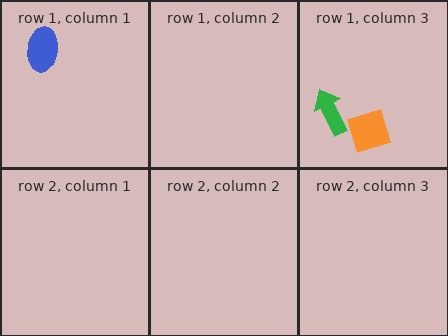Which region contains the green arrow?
The row 1, column 3 region.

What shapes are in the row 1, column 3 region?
The green arrow, the orange diamond.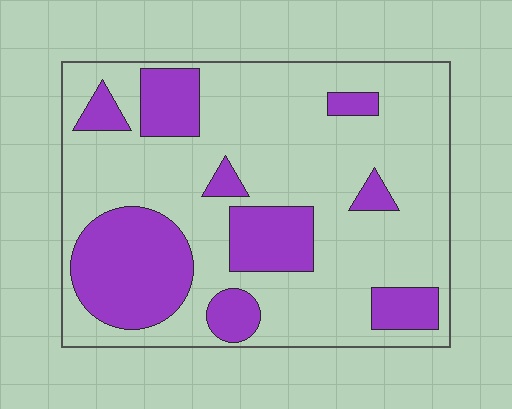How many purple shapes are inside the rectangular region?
9.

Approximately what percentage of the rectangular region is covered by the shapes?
Approximately 30%.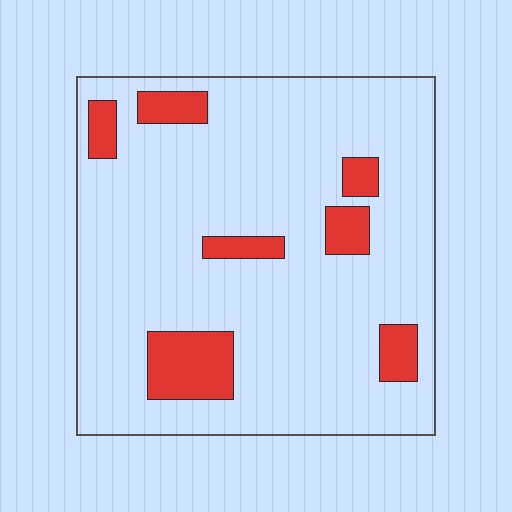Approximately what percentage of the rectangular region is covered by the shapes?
Approximately 15%.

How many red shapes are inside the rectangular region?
7.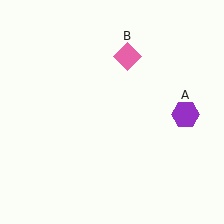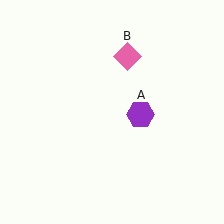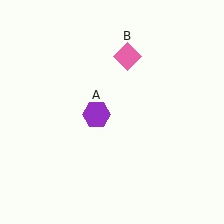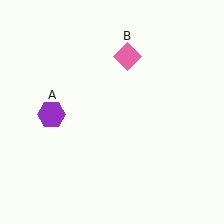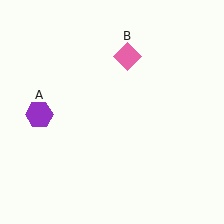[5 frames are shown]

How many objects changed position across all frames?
1 object changed position: purple hexagon (object A).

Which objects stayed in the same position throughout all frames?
Pink diamond (object B) remained stationary.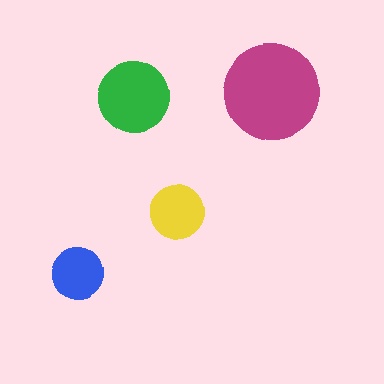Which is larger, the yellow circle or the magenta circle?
The magenta one.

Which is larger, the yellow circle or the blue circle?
The yellow one.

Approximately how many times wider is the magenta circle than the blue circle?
About 2 times wider.